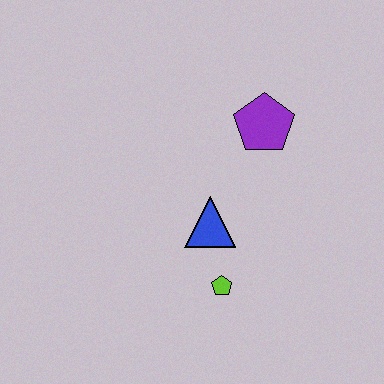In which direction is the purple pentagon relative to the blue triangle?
The purple pentagon is above the blue triangle.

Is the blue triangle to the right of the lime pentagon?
No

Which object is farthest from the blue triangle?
The purple pentagon is farthest from the blue triangle.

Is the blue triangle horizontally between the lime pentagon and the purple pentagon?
No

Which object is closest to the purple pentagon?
The blue triangle is closest to the purple pentagon.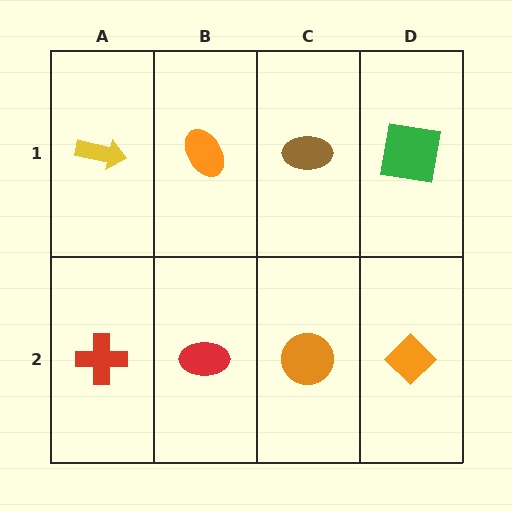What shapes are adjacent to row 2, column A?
A yellow arrow (row 1, column A), a red ellipse (row 2, column B).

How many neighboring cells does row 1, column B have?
3.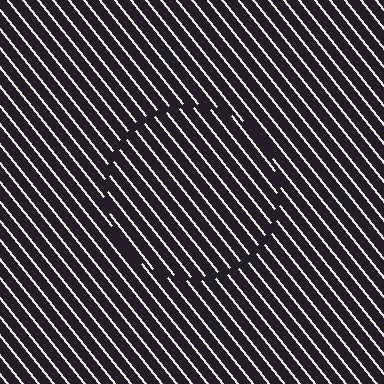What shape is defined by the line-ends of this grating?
An illusory circle. The interior of the shape contains the same grating, shifted by half a period — the contour is defined by the phase discontinuity where line-ends from the inner and outer gratings abut.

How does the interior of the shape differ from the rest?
The interior of the shape contains the same grating, shifted by half a period — the contour is defined by the phase discontinuity where line-ends from the inner and outer gratings abut.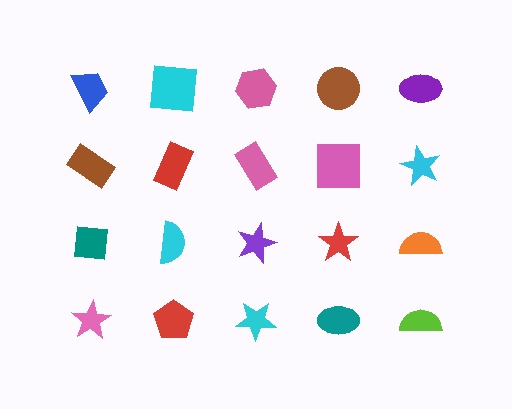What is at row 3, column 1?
A teal square.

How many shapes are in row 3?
5 shapes.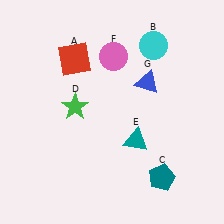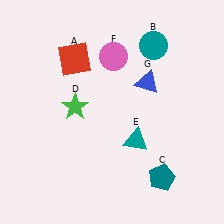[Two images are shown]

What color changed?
The circle (B) changed from cyan in Image 1 to teal in Image 2.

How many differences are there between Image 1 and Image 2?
There is 1 difference between the two images.